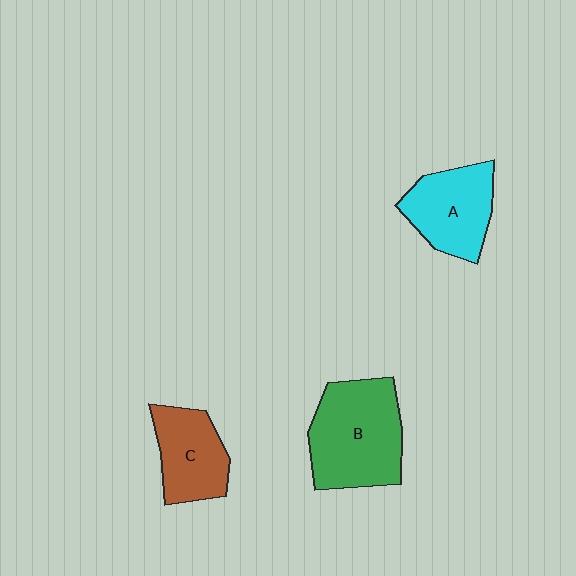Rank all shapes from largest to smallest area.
From largest to smallest: B (green), A (cyan), C (brown).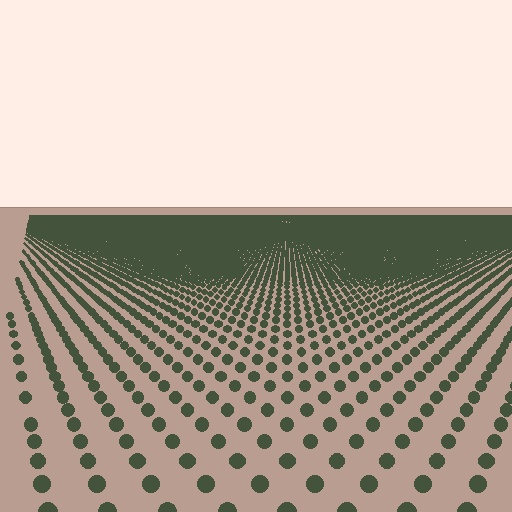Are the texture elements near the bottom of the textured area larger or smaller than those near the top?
Larger. Near the bottom, elements are closer to the viewer and appear at a bigger on-screen size.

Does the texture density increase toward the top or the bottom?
Density increases toward the top.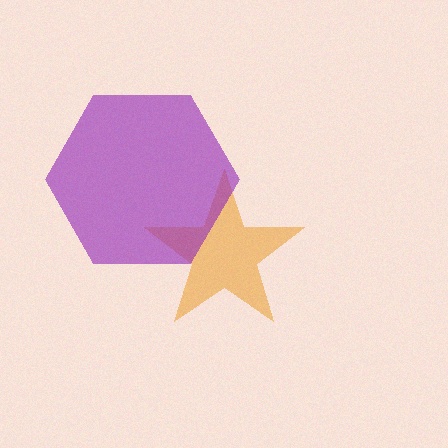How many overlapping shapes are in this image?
There are 2 overlapping shapes in the image.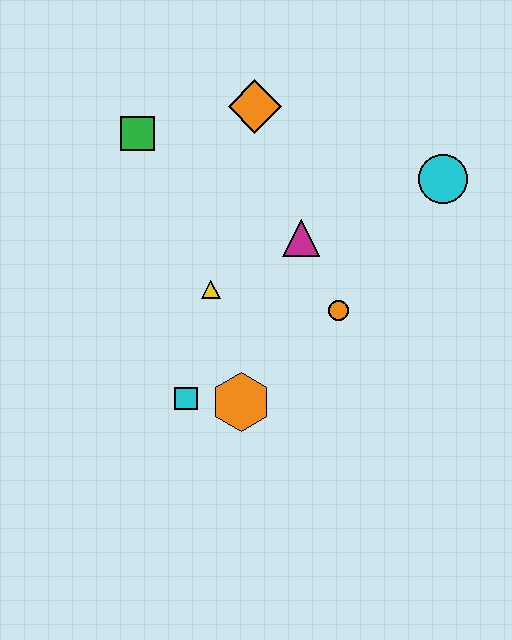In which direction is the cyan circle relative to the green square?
The cyan circle is to the right of the green square.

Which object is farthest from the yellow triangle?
The cyan circle is farthest from the yellow triangle.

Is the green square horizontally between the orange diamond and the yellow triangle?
No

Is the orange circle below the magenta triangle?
Yes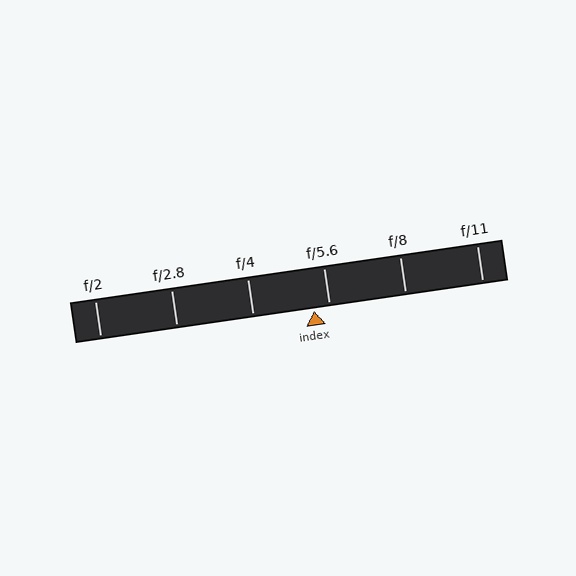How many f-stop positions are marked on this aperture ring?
There are 6 f-stop positions marked.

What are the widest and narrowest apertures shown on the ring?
The widest aperture shown is f/2 and the narrowest is f/11.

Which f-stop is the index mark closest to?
The index mark is closest to f/5.6.